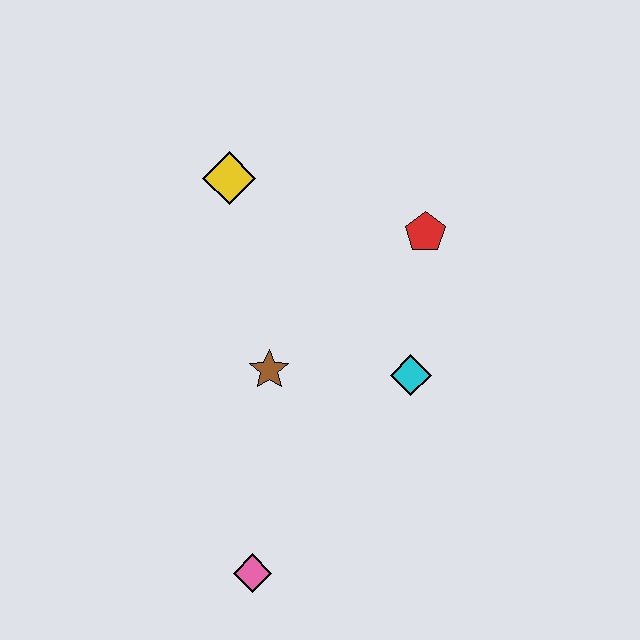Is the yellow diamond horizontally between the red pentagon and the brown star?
No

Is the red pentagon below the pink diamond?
No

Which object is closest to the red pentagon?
The cyan diamond is closest to the red pentagon.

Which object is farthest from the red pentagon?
The pink diamond is farthest from the red pentagon.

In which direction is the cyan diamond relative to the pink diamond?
The cyan diamond is above the pink diamond.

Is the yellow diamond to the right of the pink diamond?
No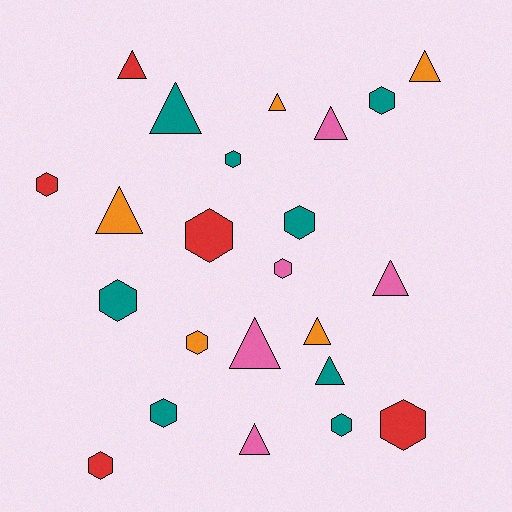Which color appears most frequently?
Teal, with 8 objects.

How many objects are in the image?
There are 23 objects.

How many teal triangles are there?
There are 2 teal triangles.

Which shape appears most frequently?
Hexagon, with 12 objects.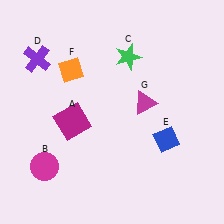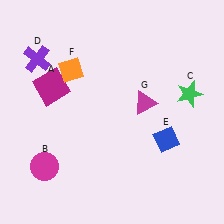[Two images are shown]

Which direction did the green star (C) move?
The green star (C) moved right.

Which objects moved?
The objects that moved are: the magenta square (A), the green star (C).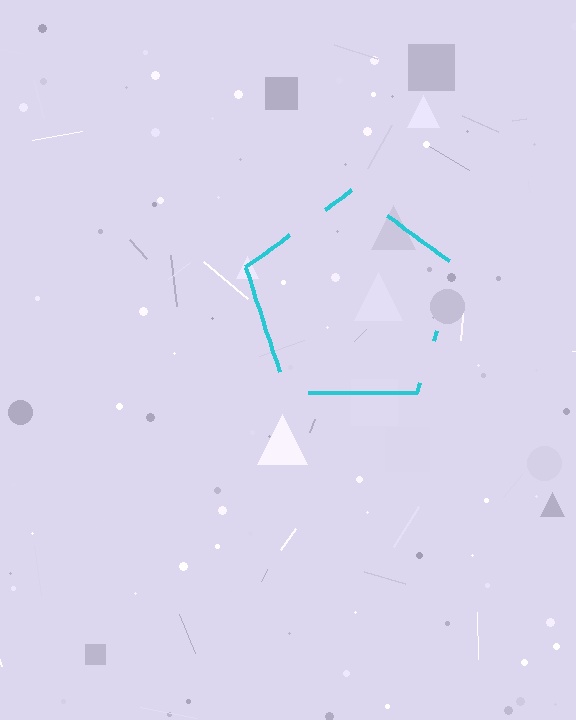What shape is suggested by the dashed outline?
The dashed outline suggests a pentagon.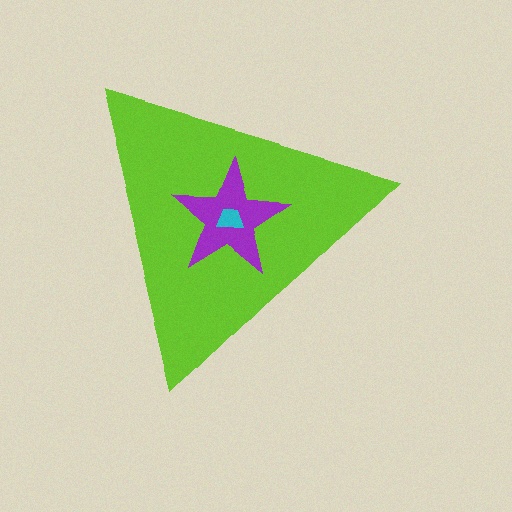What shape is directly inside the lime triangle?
The purple star.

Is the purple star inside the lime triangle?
Yes.